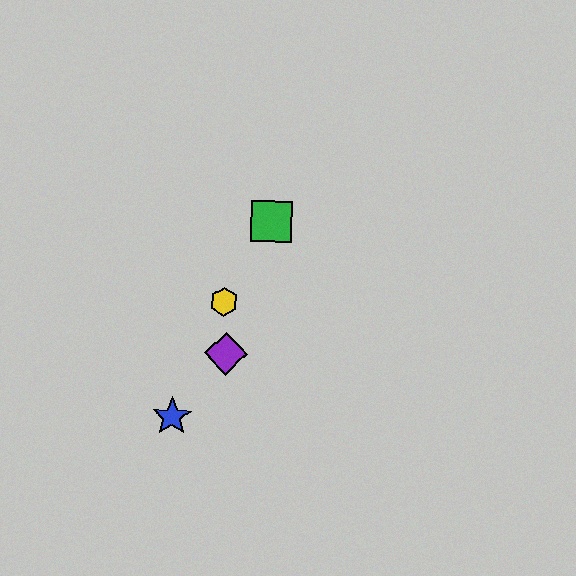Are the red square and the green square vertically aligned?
Yes, both are at x≈272.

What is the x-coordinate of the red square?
The red square is at x≈272.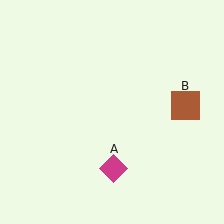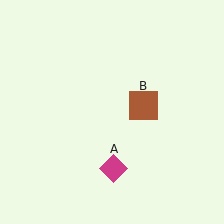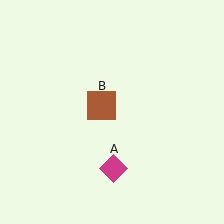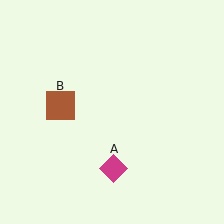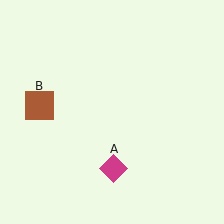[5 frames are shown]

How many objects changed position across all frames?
1 object changed position: brown square (object B).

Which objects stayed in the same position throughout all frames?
Magenta diamond (object A) remained stationary.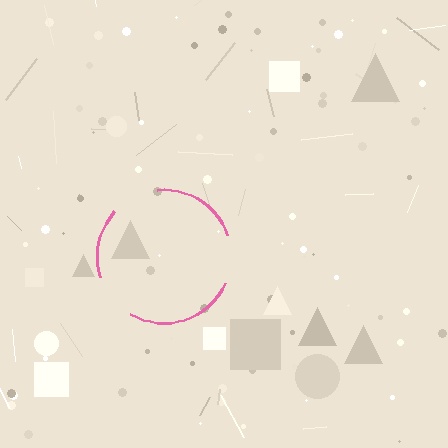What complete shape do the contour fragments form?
The contour fragments form a circle.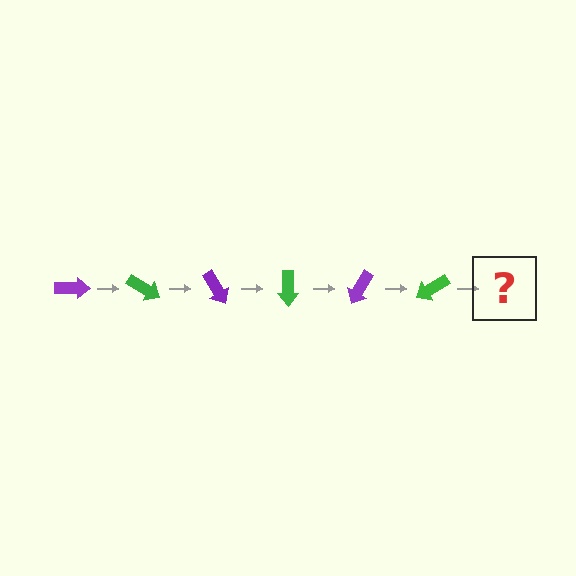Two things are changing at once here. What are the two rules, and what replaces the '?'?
The two rules are that it rotates 30 degrees each step and the color cycles through purple and green. The '?' should be a purple arrow, rotated 180 degrees from the start.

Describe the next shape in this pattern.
It should be a purple arrow, rotated 180 degrees from the start.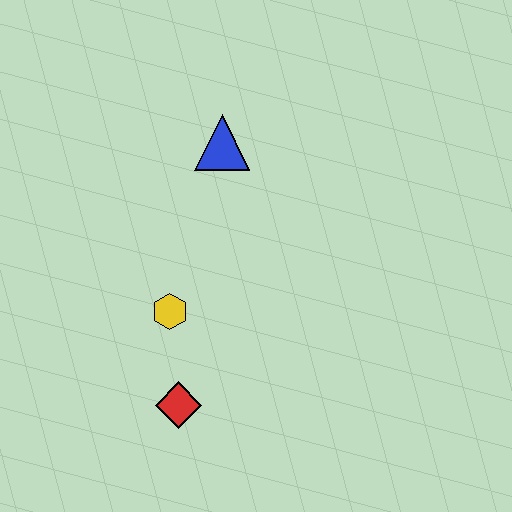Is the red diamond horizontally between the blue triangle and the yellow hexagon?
Yes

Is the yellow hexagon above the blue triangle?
No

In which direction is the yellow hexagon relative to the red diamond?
The yellow hexagon is above the red diamond.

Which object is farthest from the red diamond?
The blue triangle is farthest from the red diamond.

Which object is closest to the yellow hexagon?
The red diamond is closest to the yellow hexagon.